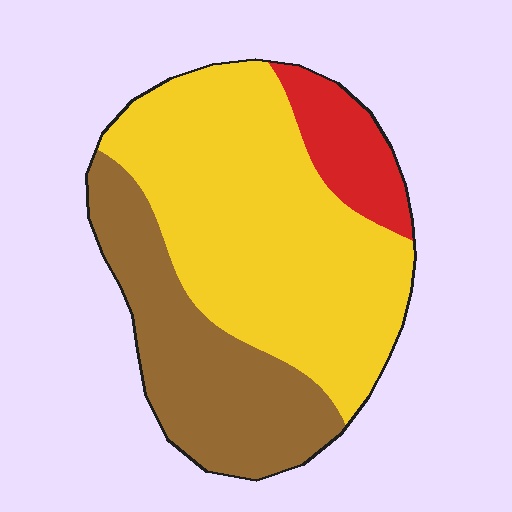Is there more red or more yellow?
Yellow.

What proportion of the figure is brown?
Brown covers about 30% of the figure.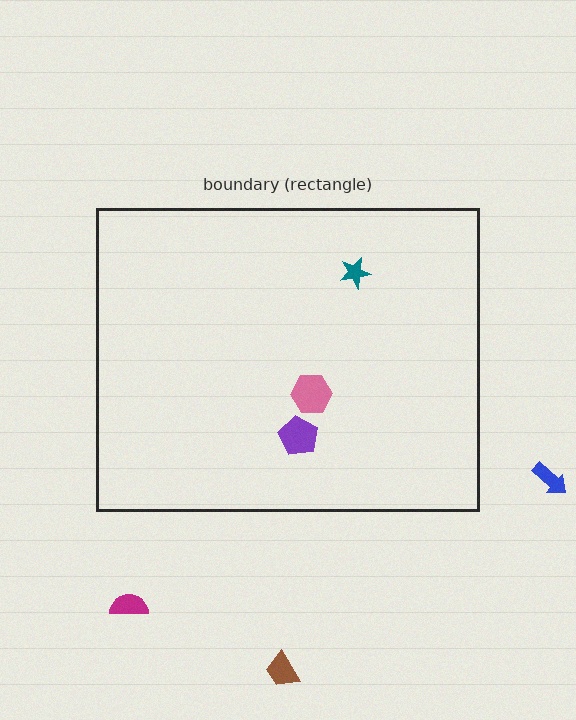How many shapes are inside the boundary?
3 inside, 3 outside.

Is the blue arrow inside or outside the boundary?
Outside.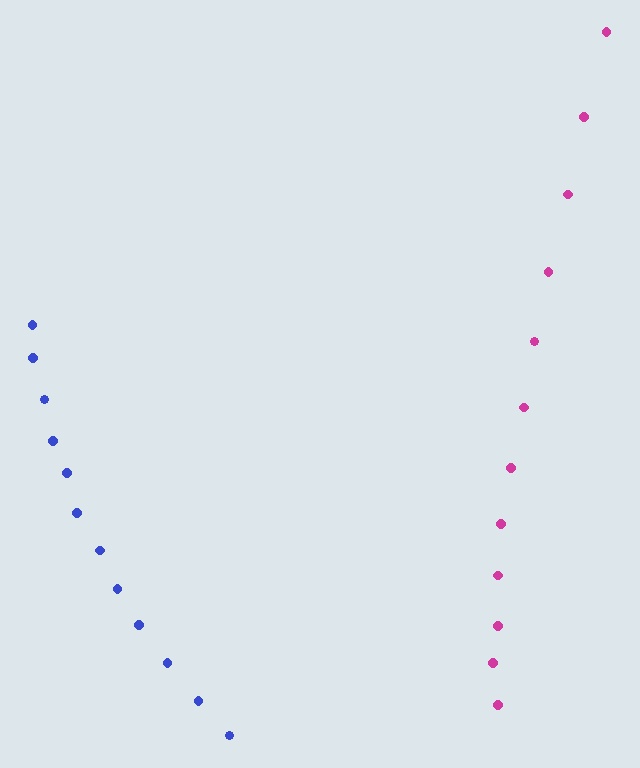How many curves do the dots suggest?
There are 2 distinct paths.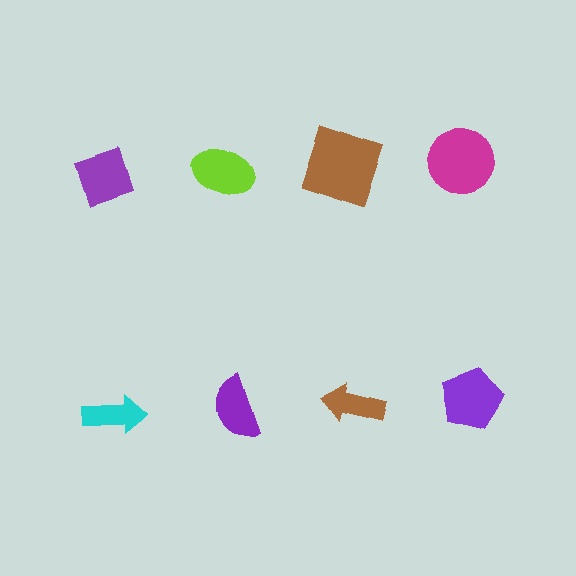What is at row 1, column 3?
A brown square.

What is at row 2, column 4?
A purple pentagon.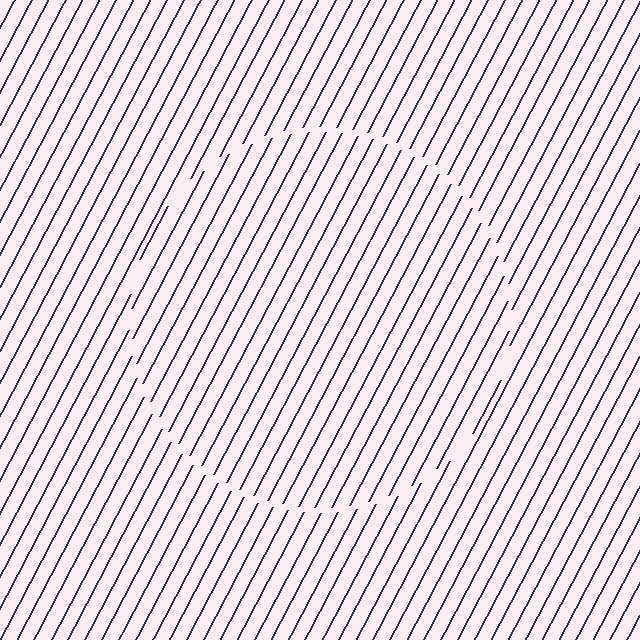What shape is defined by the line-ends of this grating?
An illusory circle. The interior of the shape contains the same grating, shifted by half a period — the contour is defined by the phase discontinuity where line-ends from the inner and outer gratings abut.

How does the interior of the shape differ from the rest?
The interior of the shape contains the same grating, shifted by half a period — the contour is defined by the phase discontinuity where line-ends from the inner and outer gratings abut.